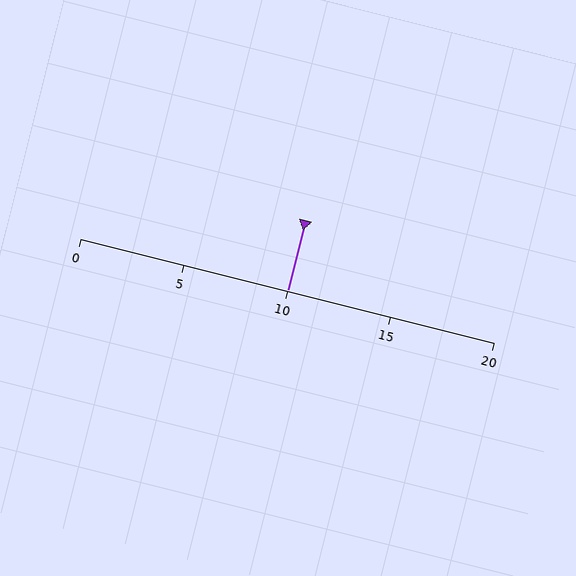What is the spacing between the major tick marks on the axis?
The major ticks are spaced 5 apart.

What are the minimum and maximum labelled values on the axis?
The axis runs from 0 to 20.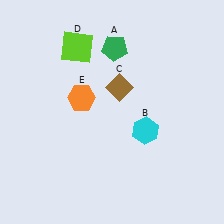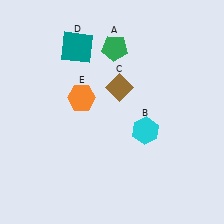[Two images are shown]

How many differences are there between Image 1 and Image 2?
There is 1 difference between the two images.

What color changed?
The square (D) changed from lime in Image 1 to teal in Image 2.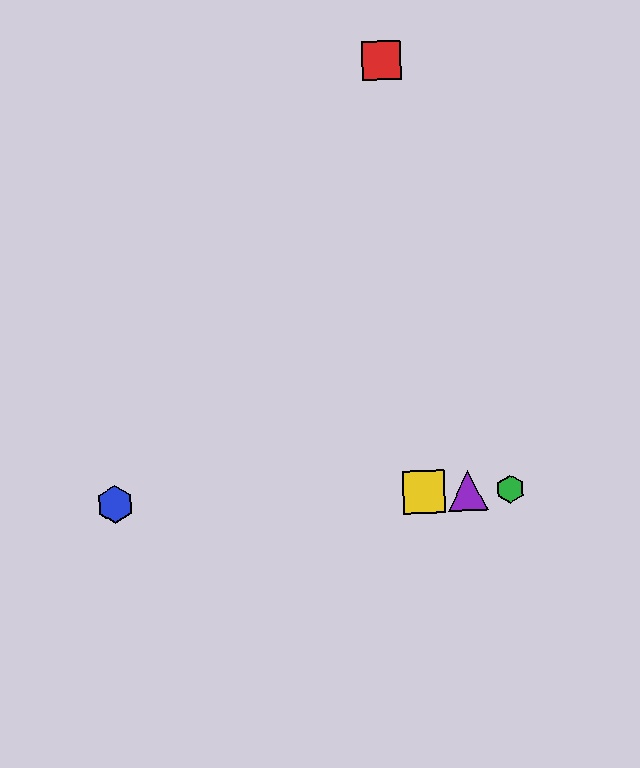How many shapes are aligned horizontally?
4 shapes (the blue hexagon, the green hexagon, the yellow square, the purple triangle) are aligned horizontally.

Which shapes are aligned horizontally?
The blue hexagon, the green hexagon, the yellow square, the purple triangle are aligned horizontally.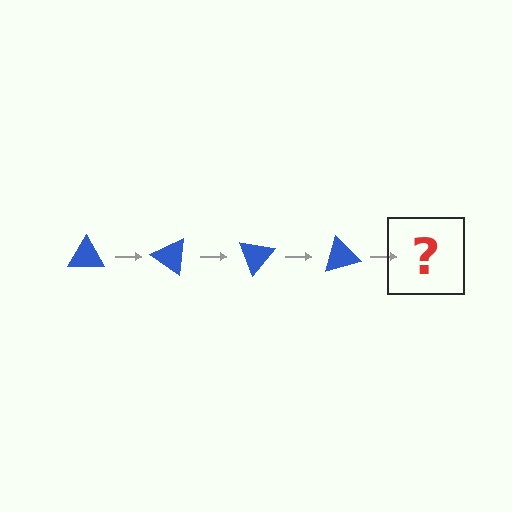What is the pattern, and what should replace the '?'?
The pattern is that the triangle rotates 35 degrees each step. The '?' should be a blue triangle rotated 140 degrees.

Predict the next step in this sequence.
The next step is a blue triangle rotated 140 degrees.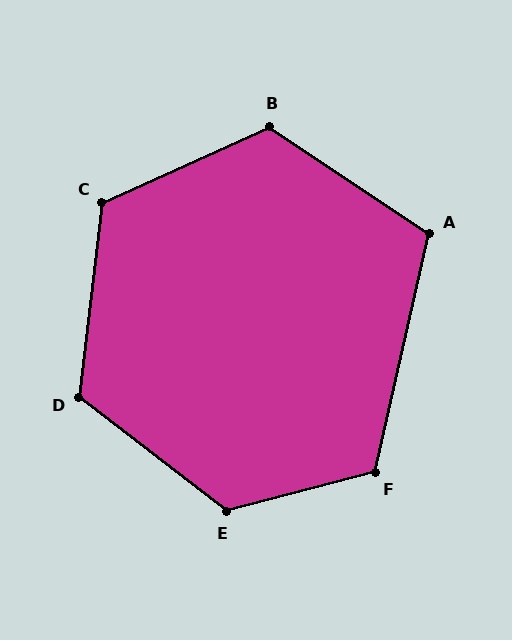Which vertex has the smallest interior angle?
A, at approximately 111 degrees.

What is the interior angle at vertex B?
Approximately 122 degrees (obtuse).